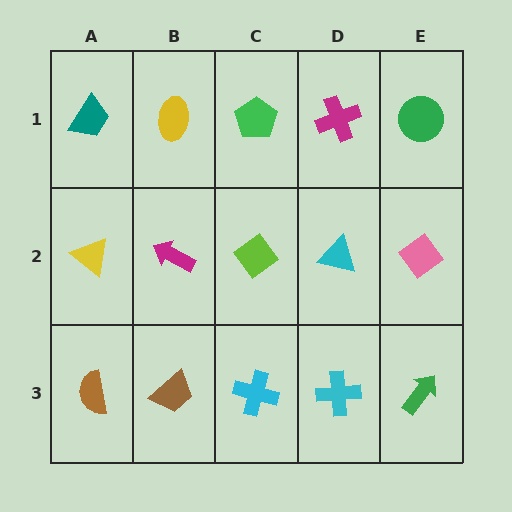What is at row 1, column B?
A yellow ellipse.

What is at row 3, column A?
A brown semicircle.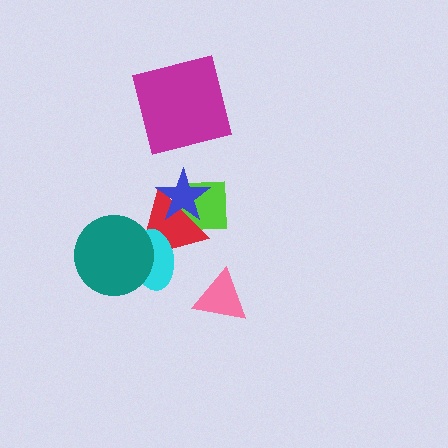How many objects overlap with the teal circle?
2 objects overlap with the teal circle.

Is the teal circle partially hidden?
No, no other shape covers it.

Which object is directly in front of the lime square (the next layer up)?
The red triangle is directly in front of the lime square.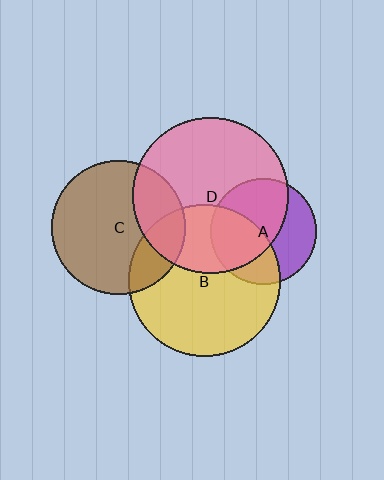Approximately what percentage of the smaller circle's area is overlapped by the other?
Approximately 40%.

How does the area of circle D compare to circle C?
Approximately 1.3 times.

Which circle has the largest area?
Circle D (pink).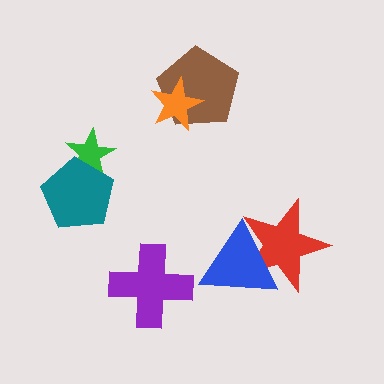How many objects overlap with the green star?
1 object overlaps with the green star.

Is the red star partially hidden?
Yes, it is partially covered by another shape.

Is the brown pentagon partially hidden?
Yes, it is partially covered by another shape.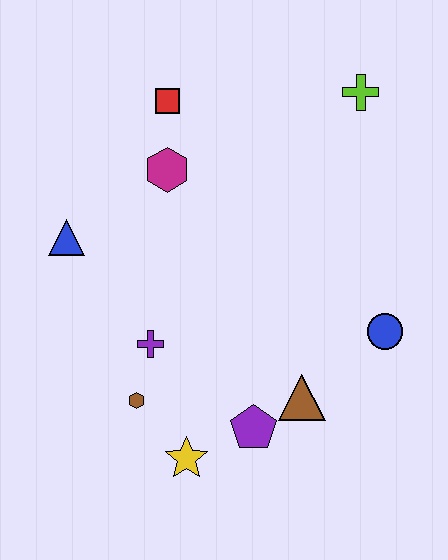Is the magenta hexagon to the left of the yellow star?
Yes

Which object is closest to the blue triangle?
The magenta hexagon is closest to the blue triangle.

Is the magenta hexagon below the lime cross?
Yes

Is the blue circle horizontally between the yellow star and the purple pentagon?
No